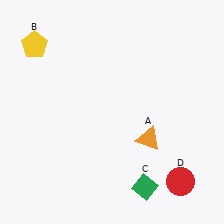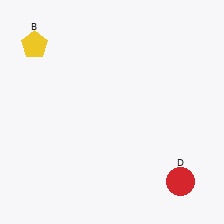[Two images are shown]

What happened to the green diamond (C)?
The green diamond (C) was removed in Image 2. It was in the bottom-right area of Image 1.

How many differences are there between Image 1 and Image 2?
There are 2 differences between the two images.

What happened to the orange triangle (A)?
The orange triangle (A) was removed in Image 2. It was in the bottom-right area of Image 1.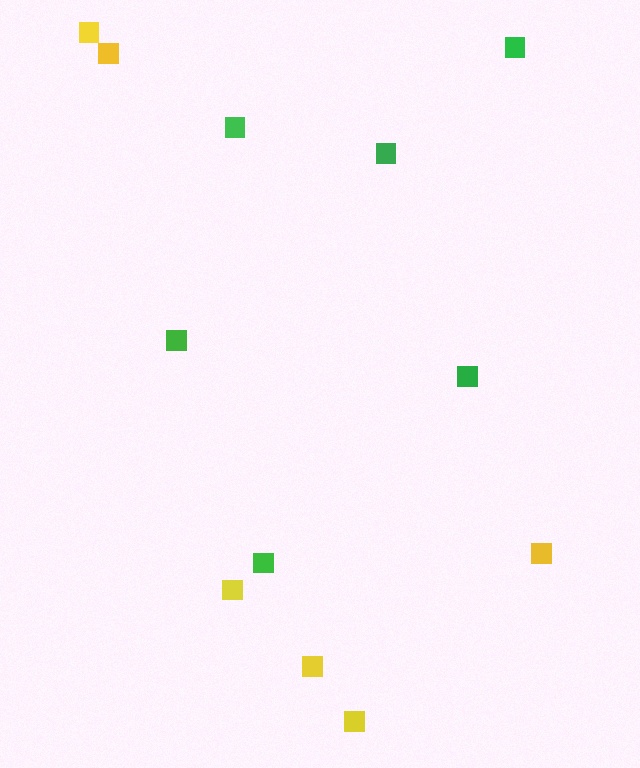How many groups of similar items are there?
There are 2 groups: one group of green squares (6) and one group of yellow squares (6).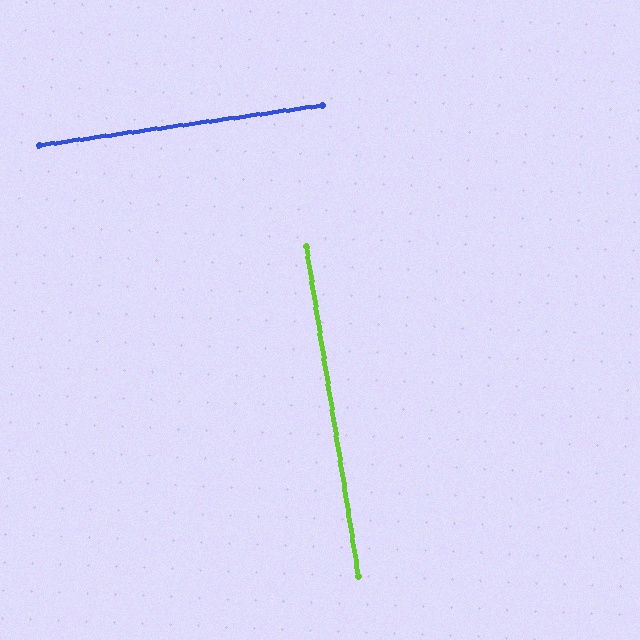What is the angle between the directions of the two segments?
Approximately 89 degrees.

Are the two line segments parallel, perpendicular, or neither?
Perpendicular — they meet at approximately 89°.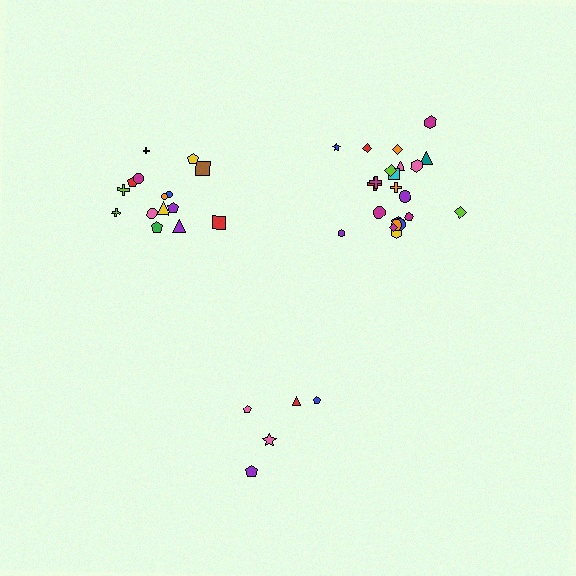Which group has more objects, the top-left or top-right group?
The top-right group.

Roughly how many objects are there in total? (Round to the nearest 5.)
Roughly 40 objects in total.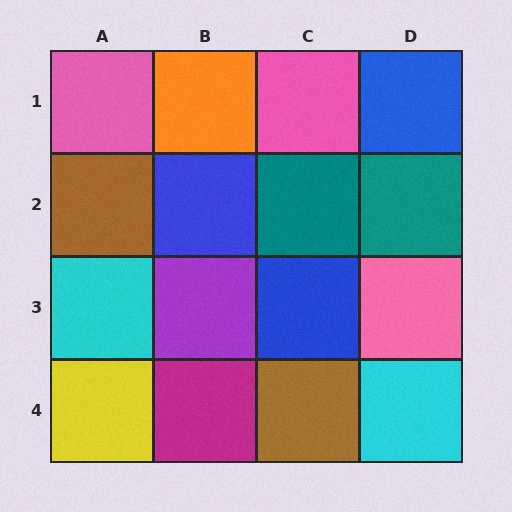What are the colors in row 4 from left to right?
Yellow, magenta, brown, cyan.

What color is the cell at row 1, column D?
Blue.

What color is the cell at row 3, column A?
Cyan.